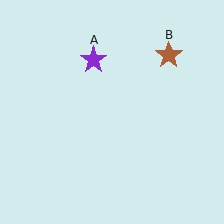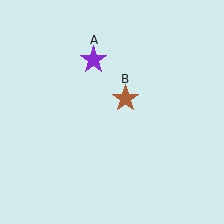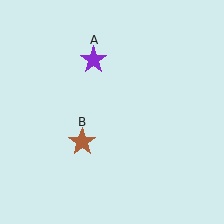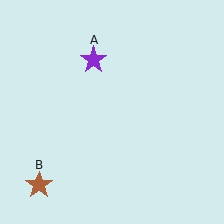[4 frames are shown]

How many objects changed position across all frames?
1 object changed position: brown star (object B).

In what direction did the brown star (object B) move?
The brown star (object B) moved down and to the left.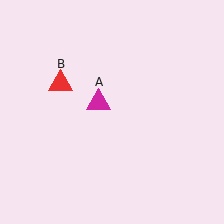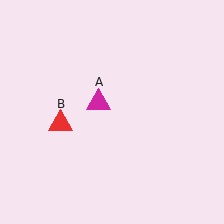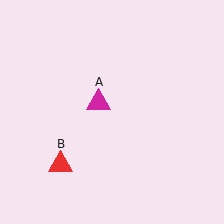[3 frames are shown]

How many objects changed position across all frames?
1 object changed position: red triangle (object B).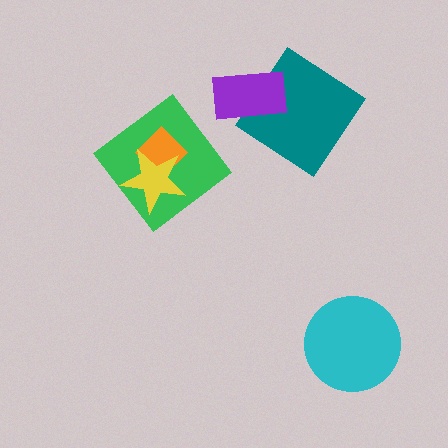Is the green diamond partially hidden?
Yes, it is partially covered by another shape.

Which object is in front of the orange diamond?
The yellow star is in front of the orange diamond.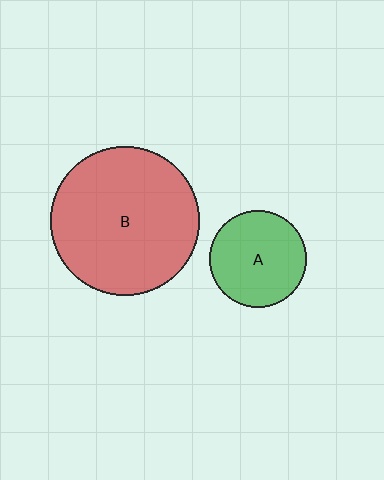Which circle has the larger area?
Circle B (red).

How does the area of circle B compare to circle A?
Approximately 2.4 times.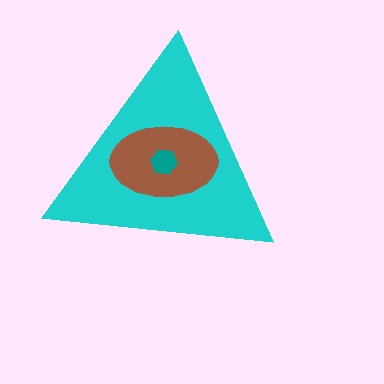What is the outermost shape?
The cyan triangle.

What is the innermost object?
The teal hexagon.